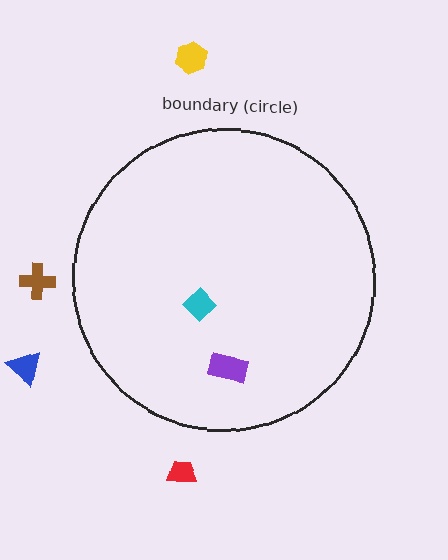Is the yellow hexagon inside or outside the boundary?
Outside.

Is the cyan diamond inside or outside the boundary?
Inside.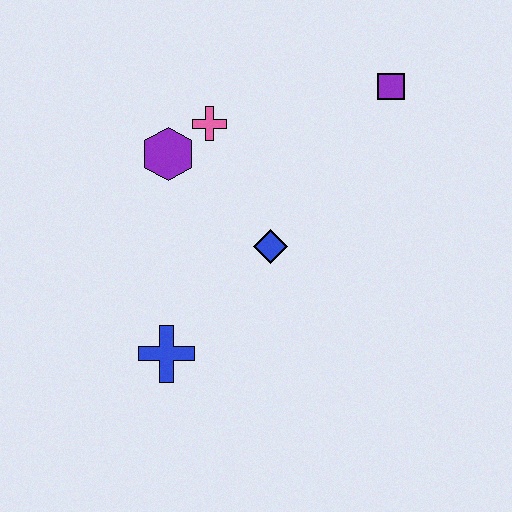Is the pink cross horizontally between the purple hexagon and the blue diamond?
Yes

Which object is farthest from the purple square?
The blue cross is farthest from the purple square.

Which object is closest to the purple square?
The pink cross is closest to the purple square.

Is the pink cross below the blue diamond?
No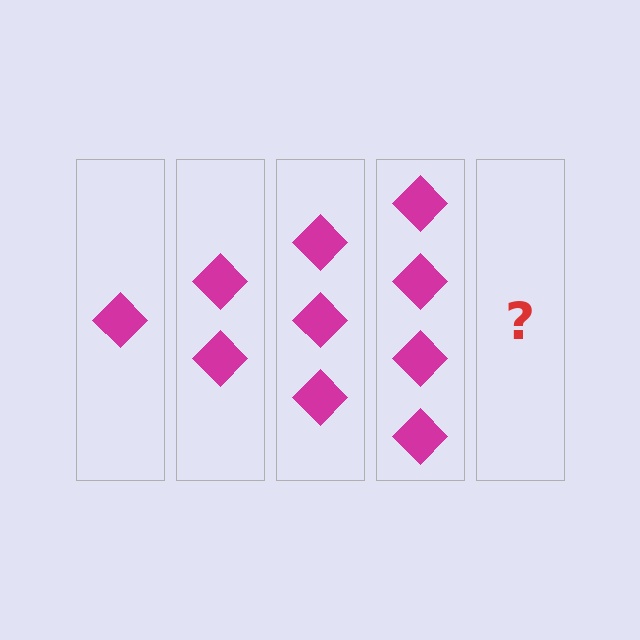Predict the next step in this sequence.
The next step is 5 diamonds.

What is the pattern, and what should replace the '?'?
The pattern is that each step adds one more diamond. The '?' should be 5 diamonds.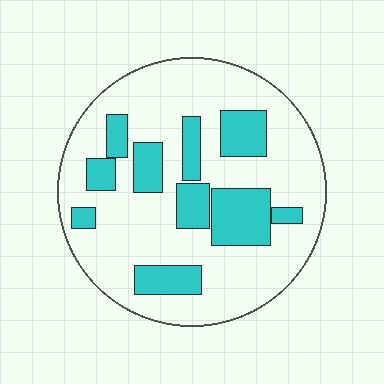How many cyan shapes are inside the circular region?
10.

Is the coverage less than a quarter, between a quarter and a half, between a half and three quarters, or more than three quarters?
Between a quarter and a half.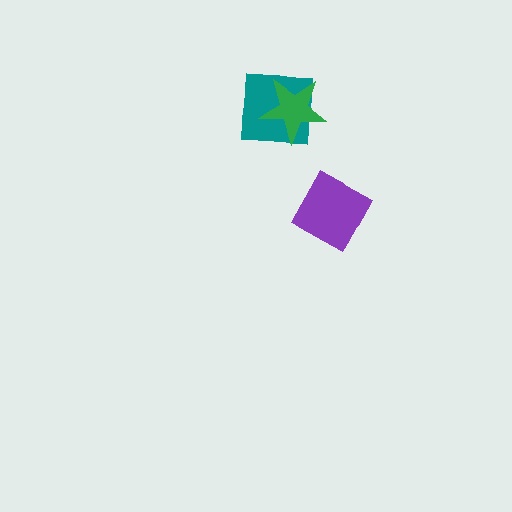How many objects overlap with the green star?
1 object overlaps with the green star.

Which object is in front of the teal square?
The green star is in front of the teal square.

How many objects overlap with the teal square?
1 object overlaps with the teal square.